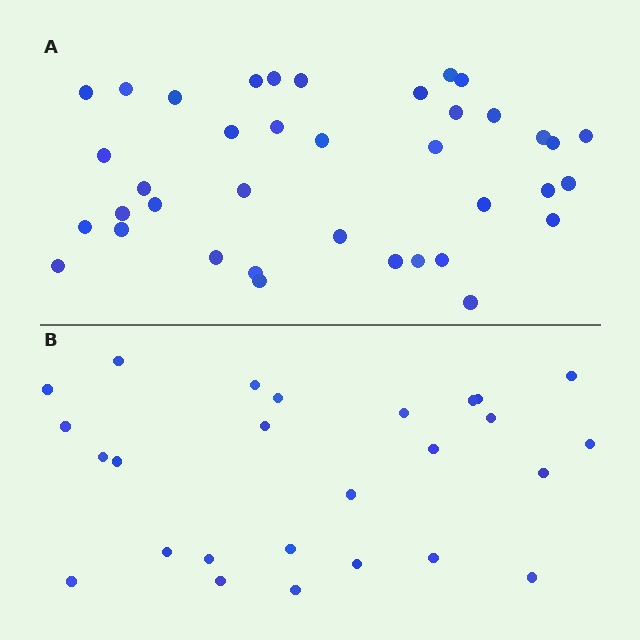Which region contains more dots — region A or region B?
Region A (the top region) has more dots.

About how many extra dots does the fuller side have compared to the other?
Region A has roughly 12 or so more dots than region B.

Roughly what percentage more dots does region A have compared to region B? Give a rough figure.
About 45% more.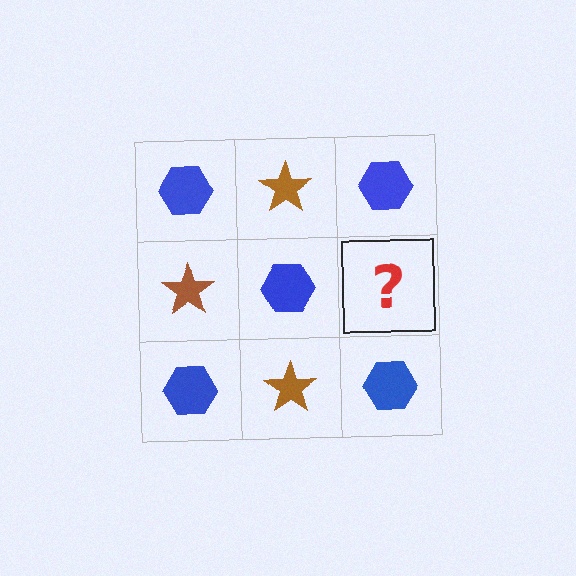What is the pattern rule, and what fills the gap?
The rule is that it alternates blue hexagon and brown star in a checkerboard pattern. The gap should be filled with a brown star.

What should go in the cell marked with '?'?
The missing cell should contain a brown star.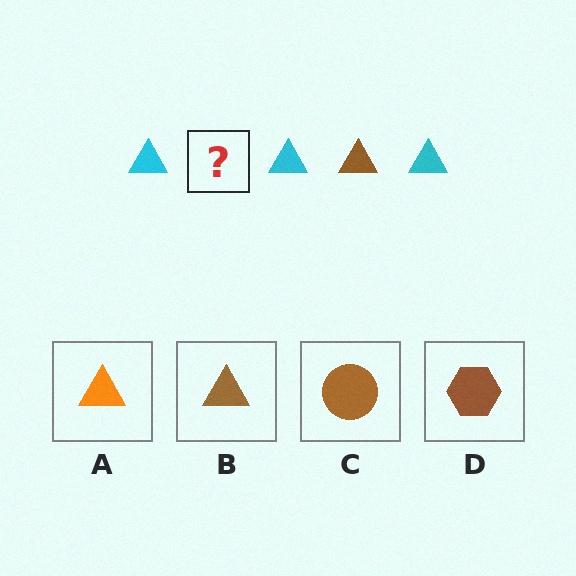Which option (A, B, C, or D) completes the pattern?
B.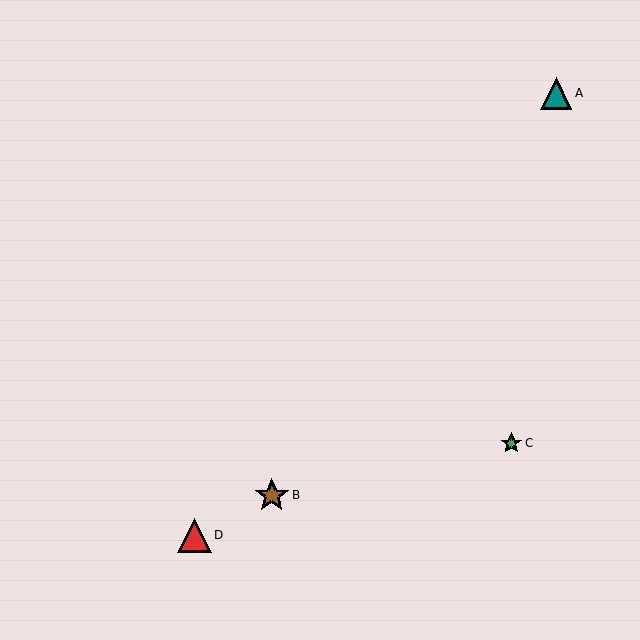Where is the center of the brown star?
The center of the brown star is at (272, 495).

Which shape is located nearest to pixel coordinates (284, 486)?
The brown star (labeled B) at (272, 495) is nearest to that location.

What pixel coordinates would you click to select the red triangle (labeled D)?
Click at (194, 535) to select the red triangle D.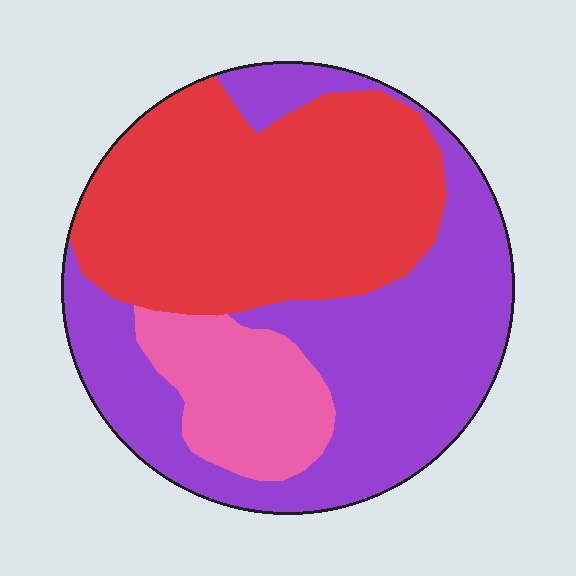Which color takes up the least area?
Pink, at roughly 15%.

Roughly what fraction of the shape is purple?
Purple takes up about two fifths (2/5) of the shape.